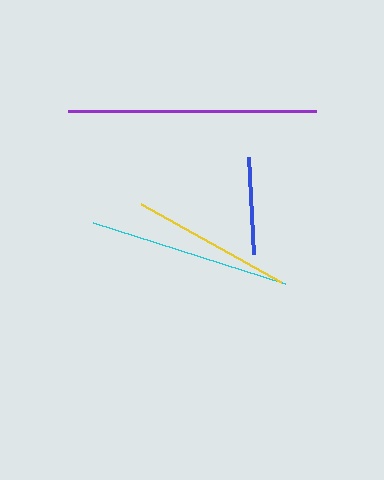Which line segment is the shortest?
The blue line is the shortest at approximately 97 pixels.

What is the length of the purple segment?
The purple segment is approximately 248 pixels long.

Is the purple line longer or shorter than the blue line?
The purple line is longer than the blue line.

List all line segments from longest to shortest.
From longest to shortest: purple, cyan, yellow, blue.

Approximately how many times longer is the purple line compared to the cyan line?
The purple line is approximately 1.2 times the length of the cyan line.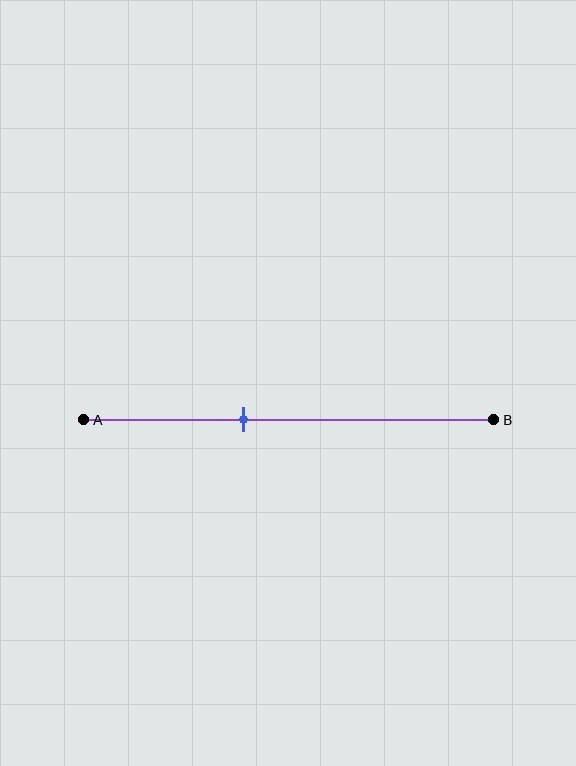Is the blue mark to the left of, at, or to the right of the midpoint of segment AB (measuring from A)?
The blue mark is to the left of the midpoint of segment AB.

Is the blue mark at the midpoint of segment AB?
No, the mark is at about 40% from A, not at the 50% midpoint.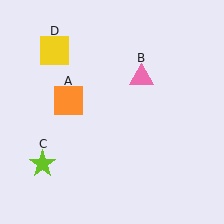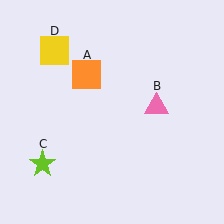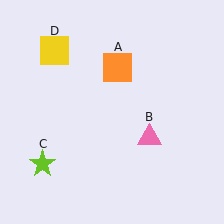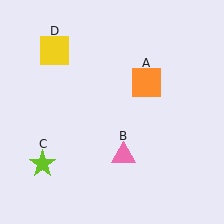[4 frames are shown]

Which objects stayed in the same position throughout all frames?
Lime star (object C) and yellow square (object D) remained stationary.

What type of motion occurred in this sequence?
The orange square (object A), pink triangle (object B) rotated clockwise around the center of the scene.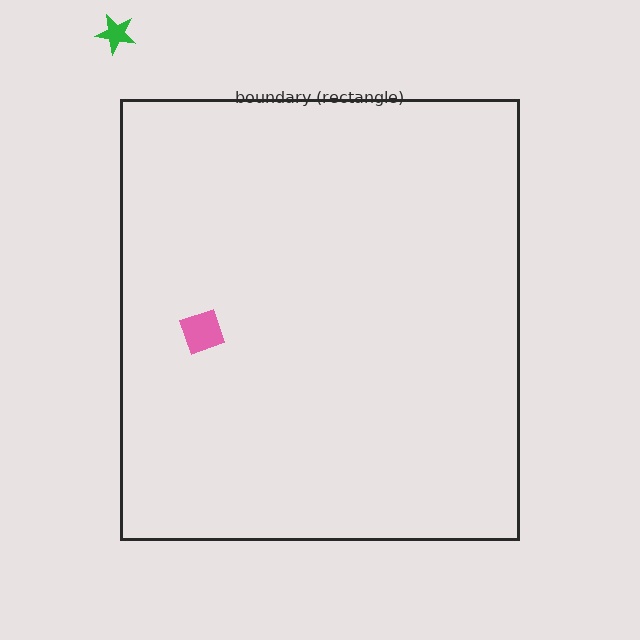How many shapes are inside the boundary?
1 inside, 1 outside.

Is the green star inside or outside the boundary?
Outside.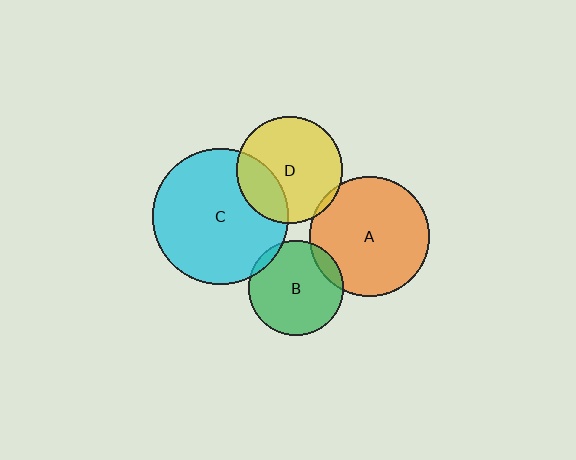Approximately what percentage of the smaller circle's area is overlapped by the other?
Approximately 25%.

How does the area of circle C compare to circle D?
Approximately 1.6 times.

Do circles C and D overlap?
Yes.